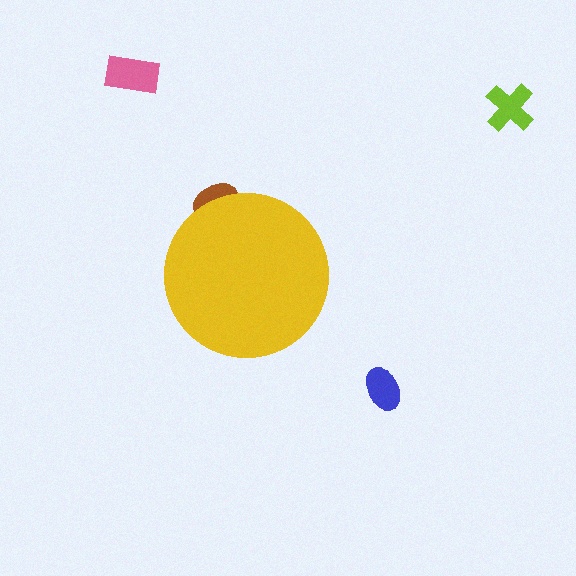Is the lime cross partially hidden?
No, the lime cross is fully visible.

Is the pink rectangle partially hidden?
No, the pink rectangle is fully visible.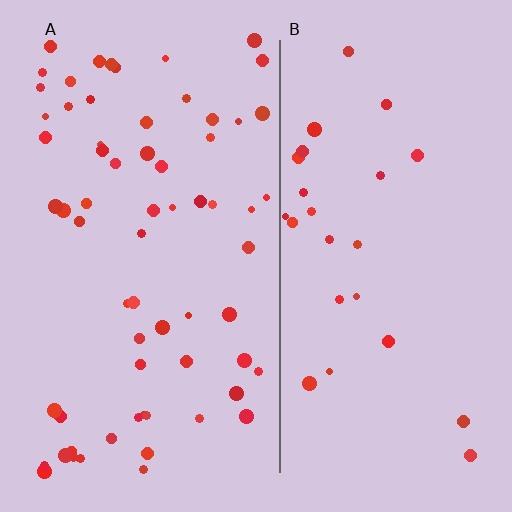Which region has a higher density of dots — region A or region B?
A (the left).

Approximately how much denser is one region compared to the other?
Approximately 2.6× — region A over region B.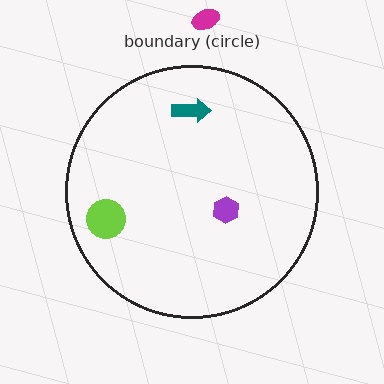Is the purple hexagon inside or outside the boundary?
Inside.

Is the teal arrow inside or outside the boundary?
Inside.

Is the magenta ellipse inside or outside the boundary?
Outside.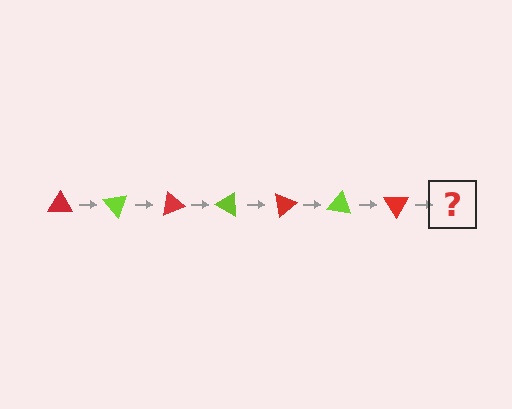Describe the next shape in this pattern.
It should be a lime triangle, rotated 350 degrees from the start.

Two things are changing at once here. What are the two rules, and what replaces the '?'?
The two rules are that it rotates 50 degrees each step and the color cycles through red and lime. The '?' should be a lime triangle, rotated 350 degrees from the start.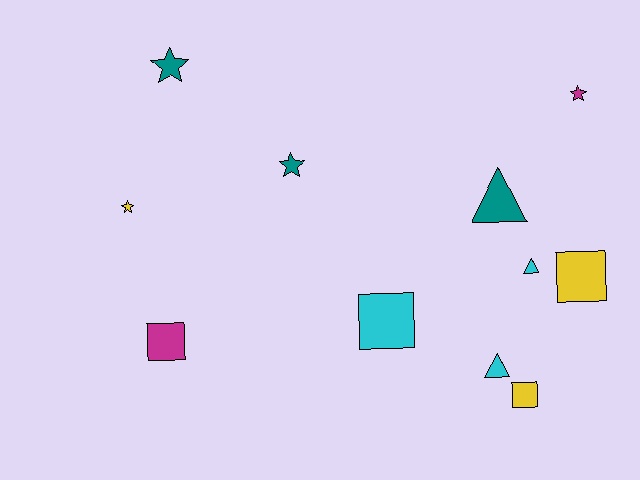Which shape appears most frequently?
Star, with 4 objects.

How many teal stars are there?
There are 2 teal stars.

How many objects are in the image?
There are 11 objects.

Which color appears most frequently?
Yellow, with 3 objects.